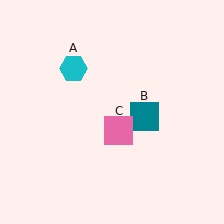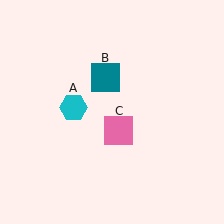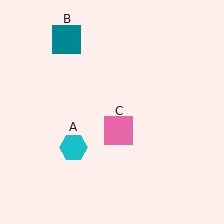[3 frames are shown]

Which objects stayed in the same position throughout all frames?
Pink square (object C) remained stationary.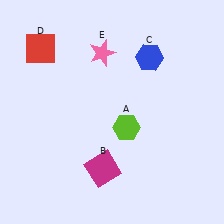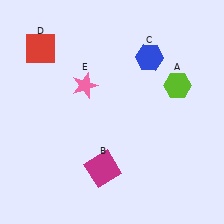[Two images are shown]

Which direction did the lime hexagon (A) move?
The lime hexagon (A) moved right.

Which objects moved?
The objects that moved are: the lime hexagon (A), the pink star (E).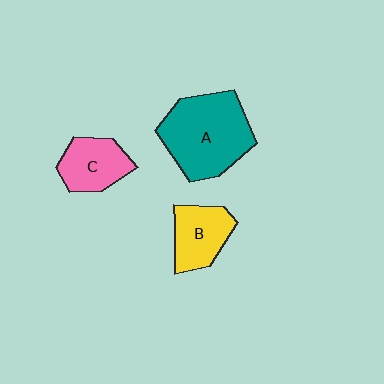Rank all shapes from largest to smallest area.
From largest to smallest: A (teal), B (yellow), C (pink).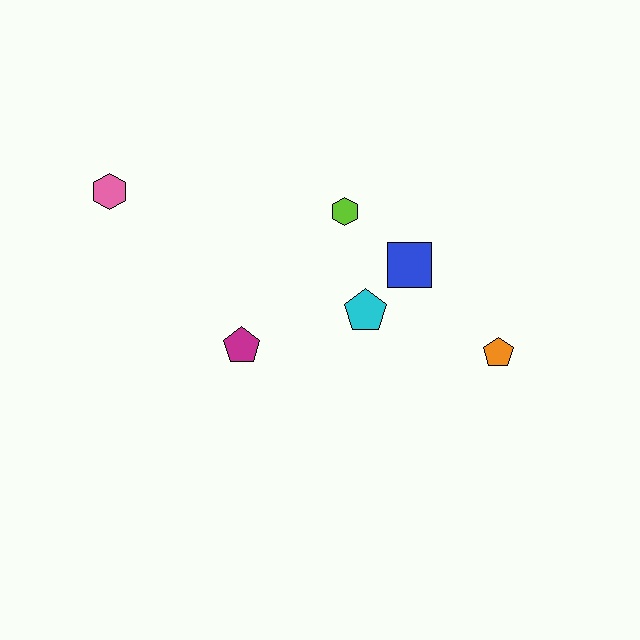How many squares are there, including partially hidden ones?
There is 1 square.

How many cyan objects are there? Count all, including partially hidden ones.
There is 1 cyan object.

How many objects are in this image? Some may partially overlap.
There are 6 objects.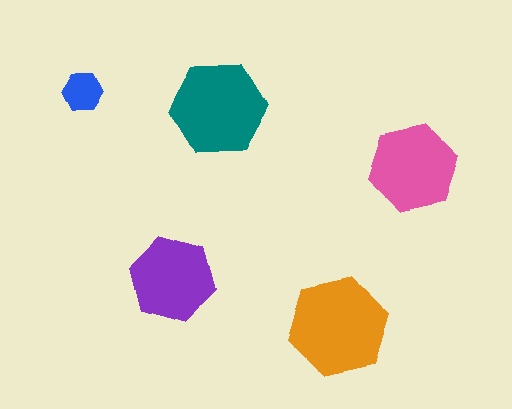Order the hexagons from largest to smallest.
the orange one, the teal one, the pink one, the purple one, the blue one.